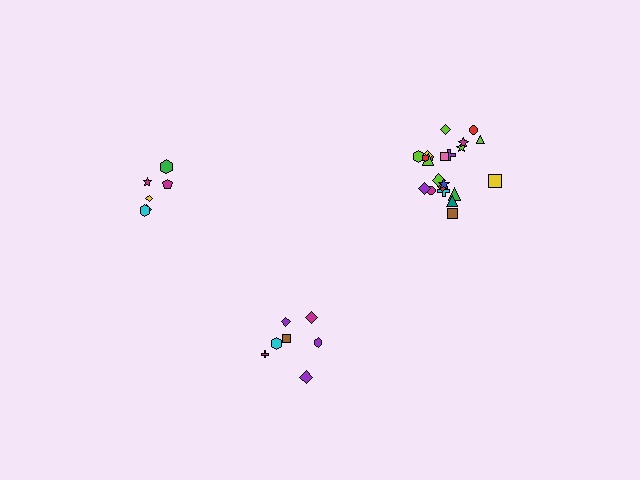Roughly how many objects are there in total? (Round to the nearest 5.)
Roughly 35 objects in total.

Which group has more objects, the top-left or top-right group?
The top-right group.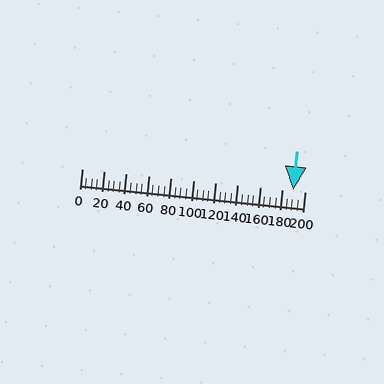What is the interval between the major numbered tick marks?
The major tick marks are spaced 20 units apart.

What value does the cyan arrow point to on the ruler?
The cyan arrow points to approximately 190.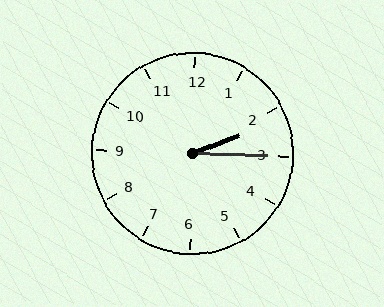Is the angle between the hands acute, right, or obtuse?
It is acute.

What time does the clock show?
2:15.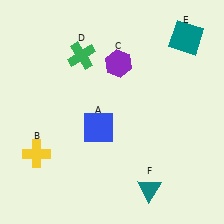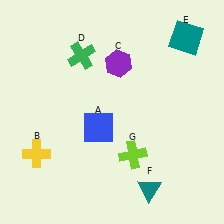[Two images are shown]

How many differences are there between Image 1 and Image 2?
There is 1 difference between the two images.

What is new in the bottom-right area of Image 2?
A lime cross (G) was added in the bottom-right area of Image 2.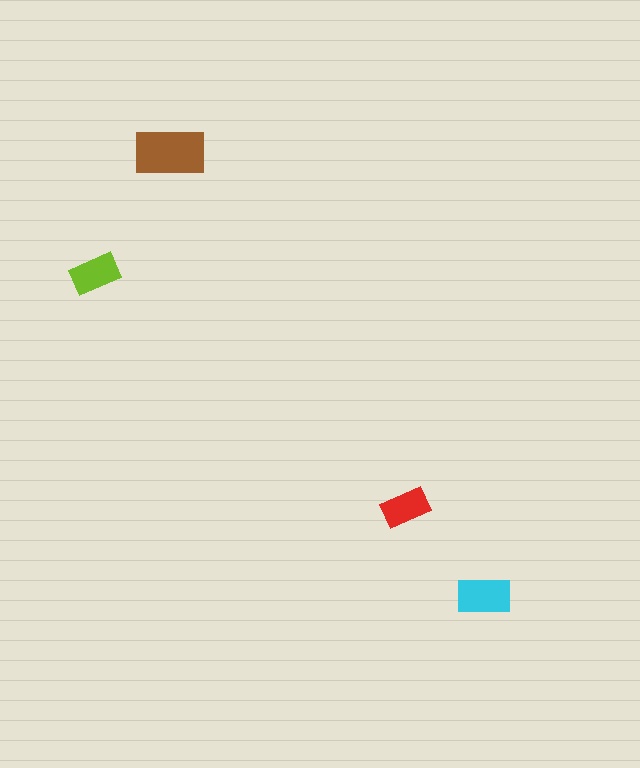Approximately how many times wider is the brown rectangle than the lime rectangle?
About 1.5 times wider.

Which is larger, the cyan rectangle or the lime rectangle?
The cyan one.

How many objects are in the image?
There are 4 objects in the image.